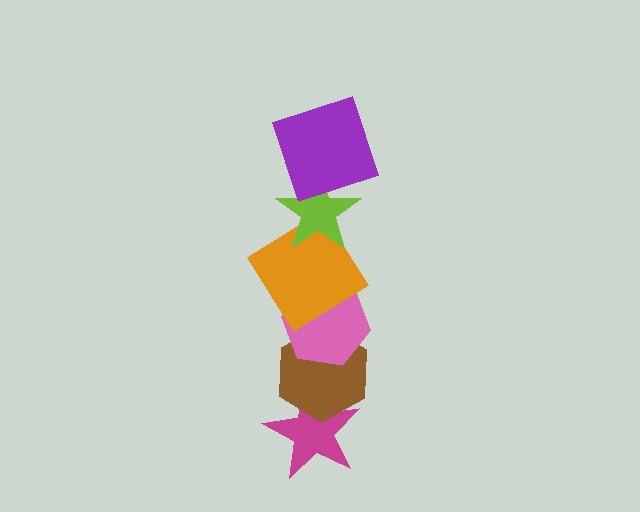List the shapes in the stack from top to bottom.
From top to bottom: the purple square, the lime star, the orange diamond, the pink hexagon, the brown hexagon, the magenta star.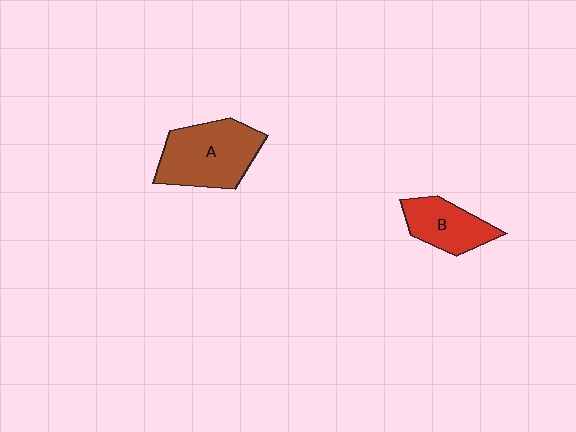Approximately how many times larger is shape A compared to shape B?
Approximately 1.6 times.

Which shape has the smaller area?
Shape B (red).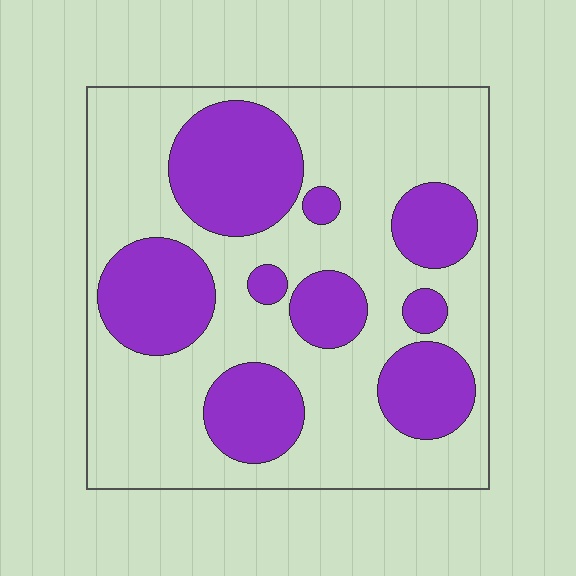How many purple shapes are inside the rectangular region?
9.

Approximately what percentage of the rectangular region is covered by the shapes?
Approximately 35%.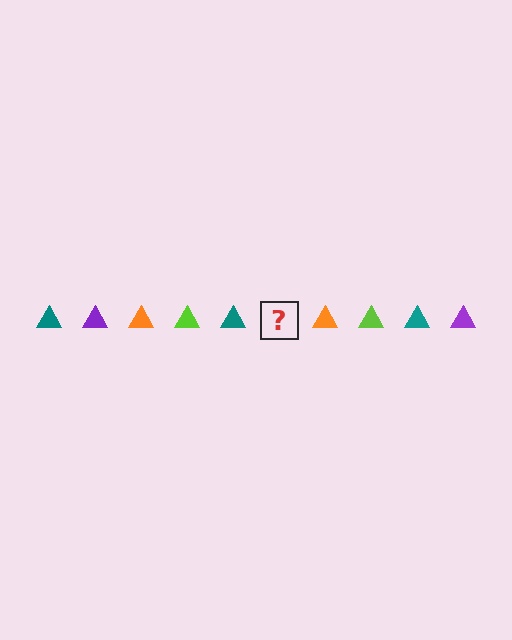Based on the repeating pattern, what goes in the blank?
The blank should be a purple triangle.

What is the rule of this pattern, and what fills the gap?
The rule is that the pattern cycles through teal, purple, orange, lime triangles. The gap should be filled with a purple triangle.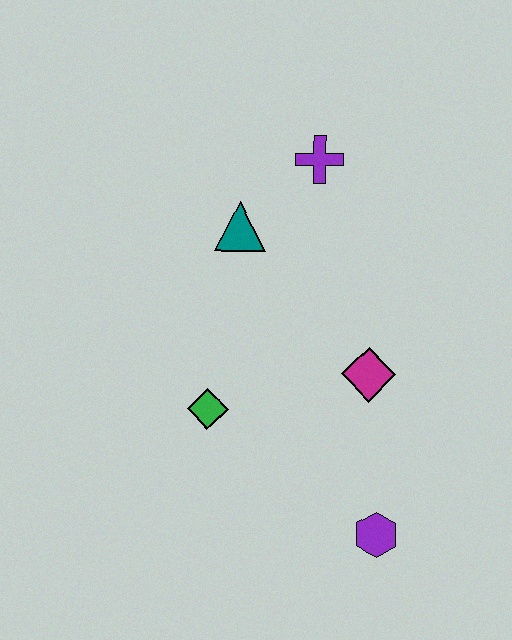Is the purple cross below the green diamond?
No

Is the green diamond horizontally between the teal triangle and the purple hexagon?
No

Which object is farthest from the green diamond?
The purple cross is farthest from the green diamond.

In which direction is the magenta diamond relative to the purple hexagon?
The magenta diamond is above the purple hexagon.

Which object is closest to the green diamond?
The magenta diamond is closest to the green diamond.